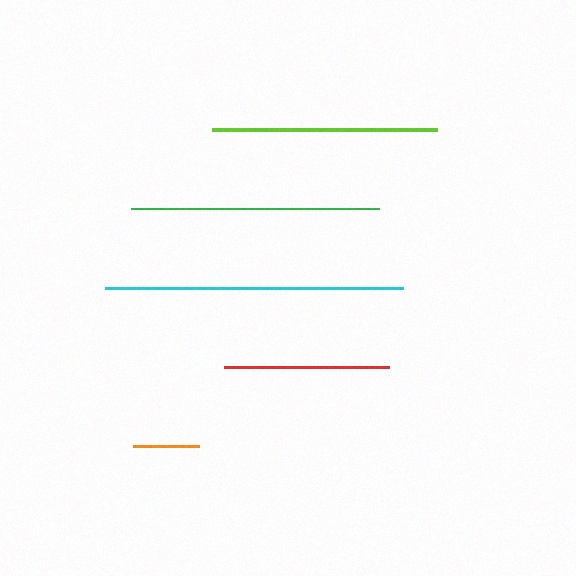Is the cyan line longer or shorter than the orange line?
The cyan line is longer than the orange line.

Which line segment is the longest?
The cyan line is the longest at approximately 298 pixels.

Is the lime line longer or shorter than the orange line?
The lime line is longer than the orange line.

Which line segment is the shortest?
The orange line is the shortest at approximately 66 pixels.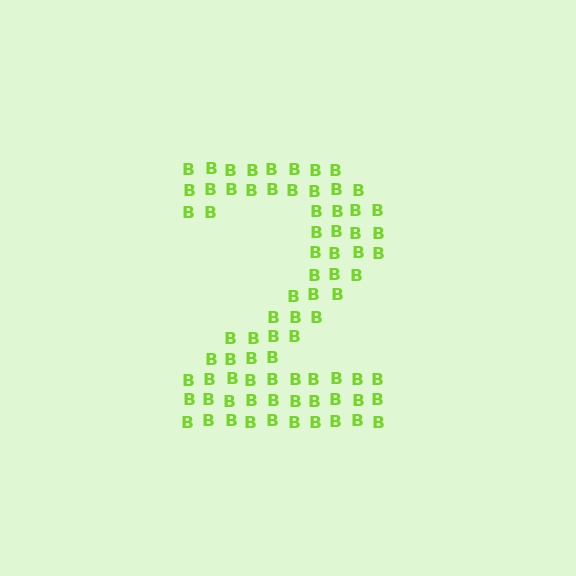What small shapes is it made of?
It is made of small letter B's.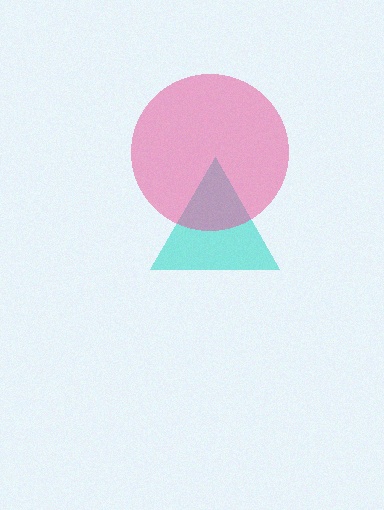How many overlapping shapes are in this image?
There are 2 overlapping shapes in the image.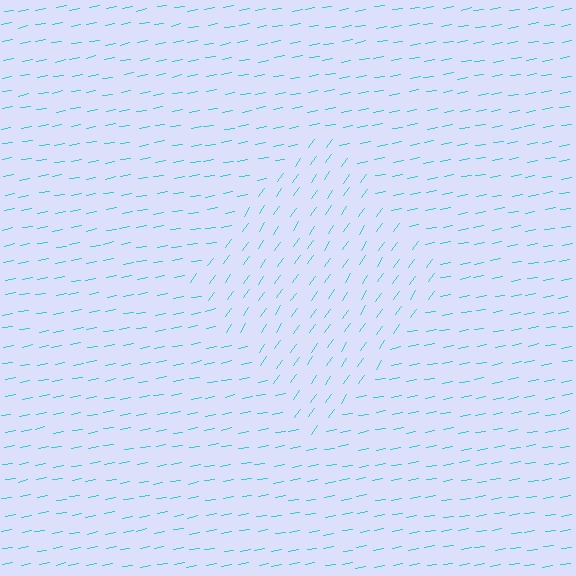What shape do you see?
I see a diamond.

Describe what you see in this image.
The image is filled with small cyan line segments. A diamond region in the image has lines oriented differently from the surrounding lines, creating a visible texture boundary.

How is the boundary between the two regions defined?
The boundary is defined purely by a change in line orientation (approximately 45 degrees difference). All lines are the same color and thickness.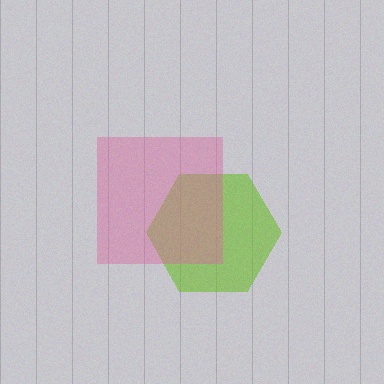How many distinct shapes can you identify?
There are 2 distinct shapes: a lime hexagon, a pink square.